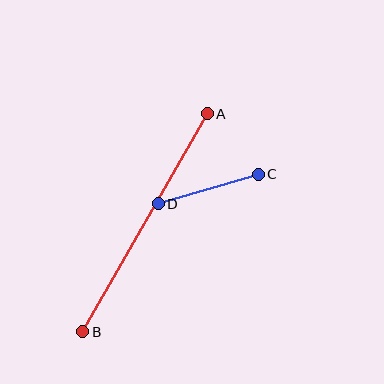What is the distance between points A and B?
The distance is approximately 251 pixels.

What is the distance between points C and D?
The distance is approximately 104 pixels.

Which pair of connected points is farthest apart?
Points A and B are farthest apart.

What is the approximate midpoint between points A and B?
The midpoint is at approximately (145, 223) pixels.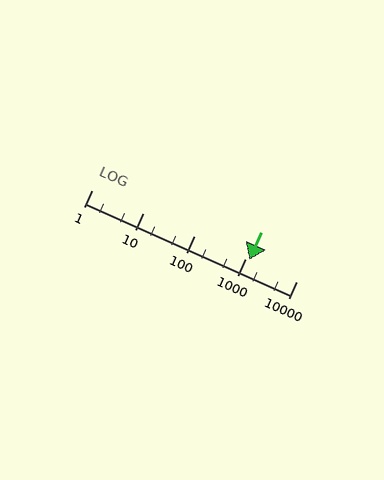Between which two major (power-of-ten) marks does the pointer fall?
The pointer is between 1000 and 10000.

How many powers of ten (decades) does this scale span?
The scale spans 4 decades, from 1 to 10000.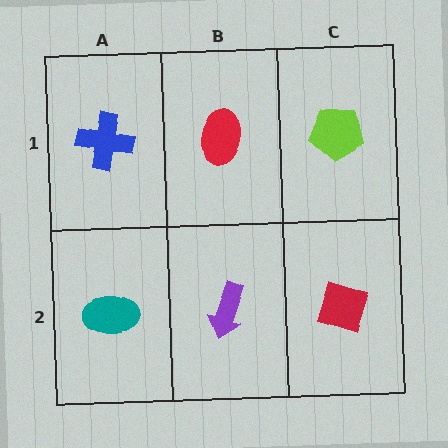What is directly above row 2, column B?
A red ellipse.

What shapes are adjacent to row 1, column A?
A teal ellipse (row 2, column A), a red ellipse (row 1, column B).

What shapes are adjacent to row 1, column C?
A red diamond (row 2, column C), a red ellipse (row 1, column B).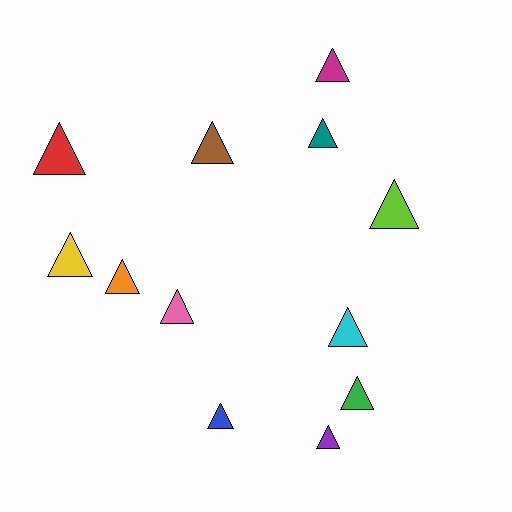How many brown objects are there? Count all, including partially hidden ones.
There is 1 brown object.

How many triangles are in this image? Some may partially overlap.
There are 12 triangles.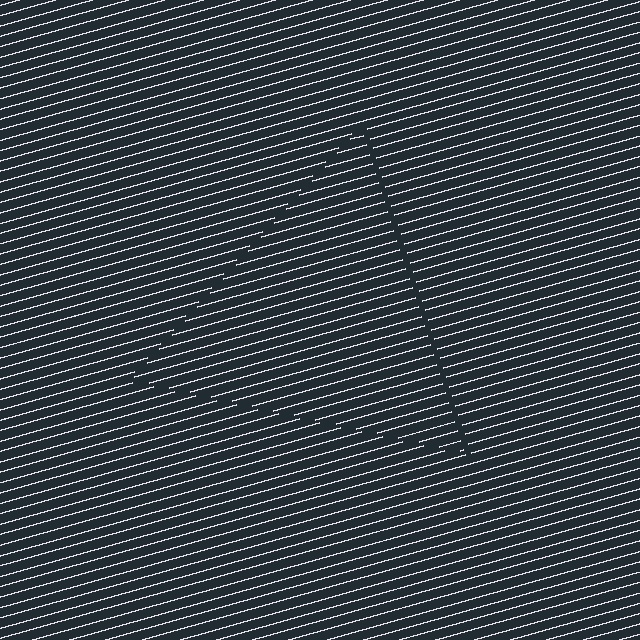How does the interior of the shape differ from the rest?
The interior of the shape contains the same grating, shifted by half a period — the contour is defined by the phase discontinuity where line-ends from the inner and outer gratings abut.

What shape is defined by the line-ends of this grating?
An illusory triangle. The interior of the shape contains the same grating, shifted by half a period — the contour is defined by the phase discontinuity where line-ends from the inner and outer gratings abut.